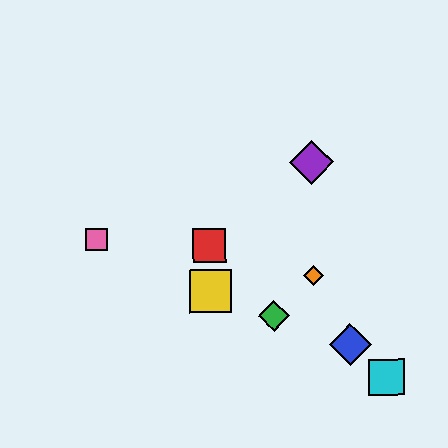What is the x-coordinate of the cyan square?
The cyan square is at x≈387.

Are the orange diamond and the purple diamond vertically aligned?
Yes, both are at x≈313.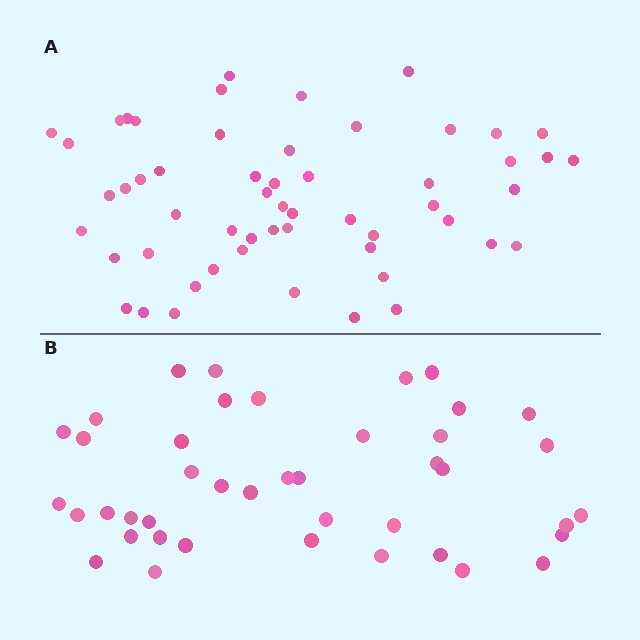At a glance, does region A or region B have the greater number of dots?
Region A (the top region) has more dots.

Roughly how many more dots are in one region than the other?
Region A has approximately 15 more dots than region B.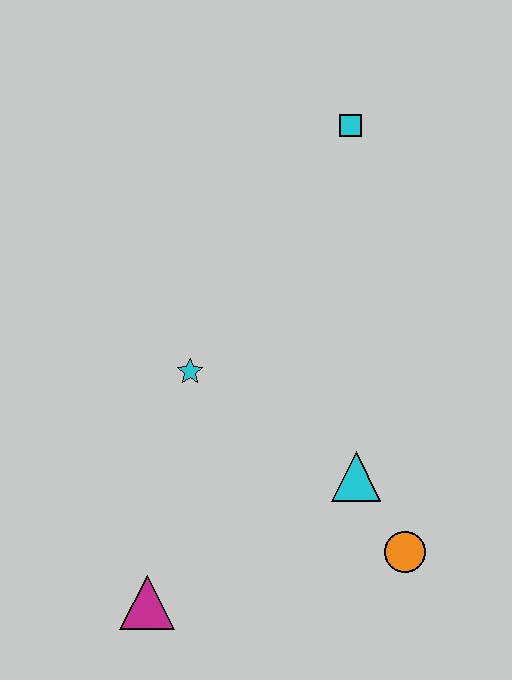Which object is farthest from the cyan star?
The cyan square is farthest from the cyan star.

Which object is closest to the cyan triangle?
The orange circle is closest to the cyan triangle.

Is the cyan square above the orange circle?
Yes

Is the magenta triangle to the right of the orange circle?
No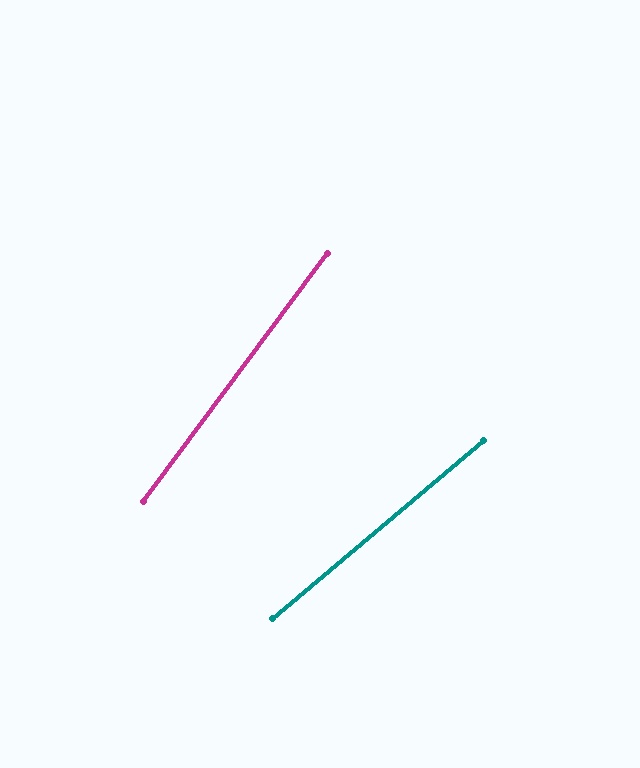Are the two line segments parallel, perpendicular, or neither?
Neither parallel nor perpendicular — they differ by about 13°.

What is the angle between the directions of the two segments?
Approximately 13 degrees.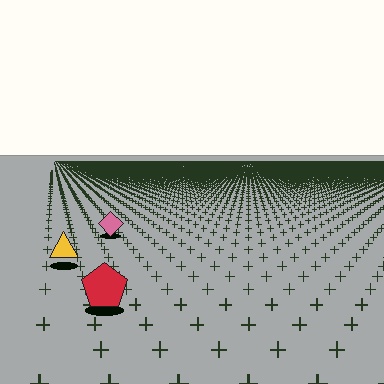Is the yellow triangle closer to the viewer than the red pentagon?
No. The red pentagon is closer — you can tell from the texture gradient: the ground texture is coarser near it.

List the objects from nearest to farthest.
From nearest to farthest: the red pentagon, the yellow triangle, the pink diamond.